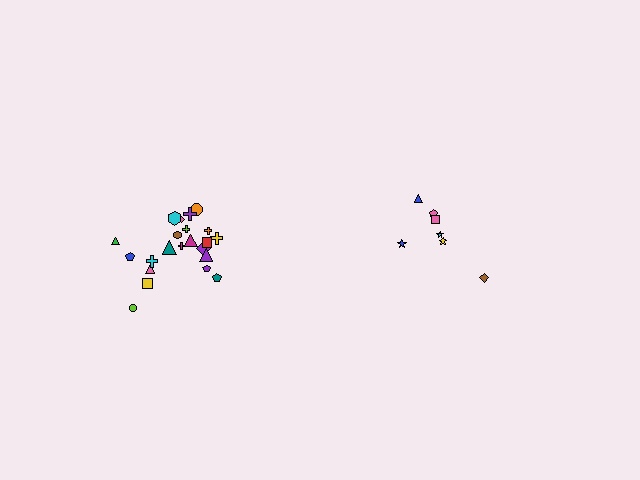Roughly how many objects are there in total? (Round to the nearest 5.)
Roughly 30 objects in total.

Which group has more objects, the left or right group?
The left group.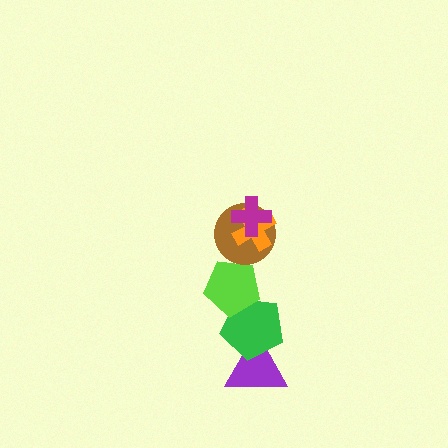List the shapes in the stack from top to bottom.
From top to bottom: the magenta cross, the orange cross, the brown circle, the lime pentagon, the green pentagon, the purple triangle.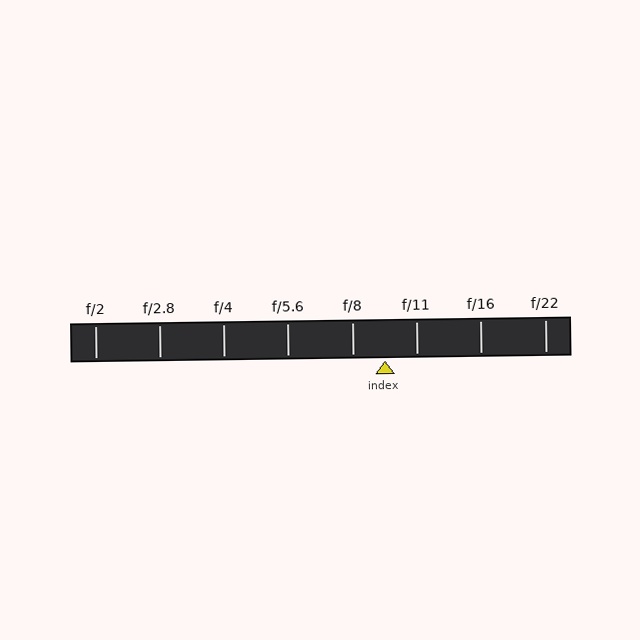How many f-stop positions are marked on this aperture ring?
There are 8 f-stop positions marked.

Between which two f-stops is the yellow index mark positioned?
The index mark is between f/8 and f/11.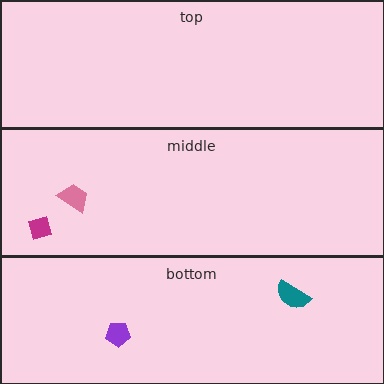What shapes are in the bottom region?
The teal semicircle, the purple pentagon.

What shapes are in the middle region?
The pink trapezoid, the magenta square.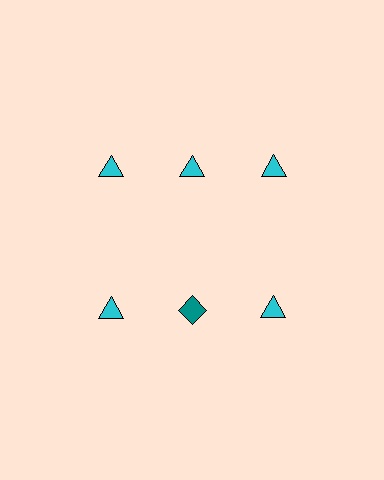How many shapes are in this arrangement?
There are 6 shapes arranged in a grid pattern.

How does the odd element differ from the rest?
It differs in both color (teal instead of cyan) and shape (diamond instead of triangle).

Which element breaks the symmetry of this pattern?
The teal diamond in the second row, second from left column breaks the symmetry. All other shapes are cyan triangles.